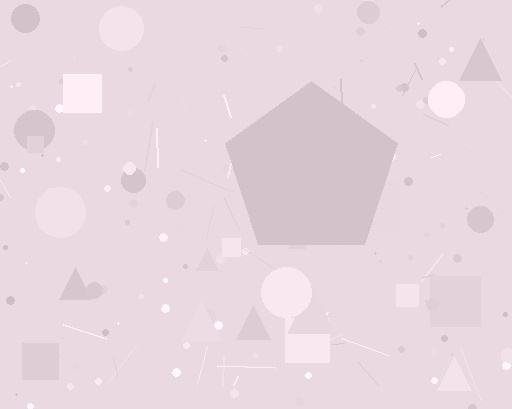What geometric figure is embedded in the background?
A pentagon is embedded in the background.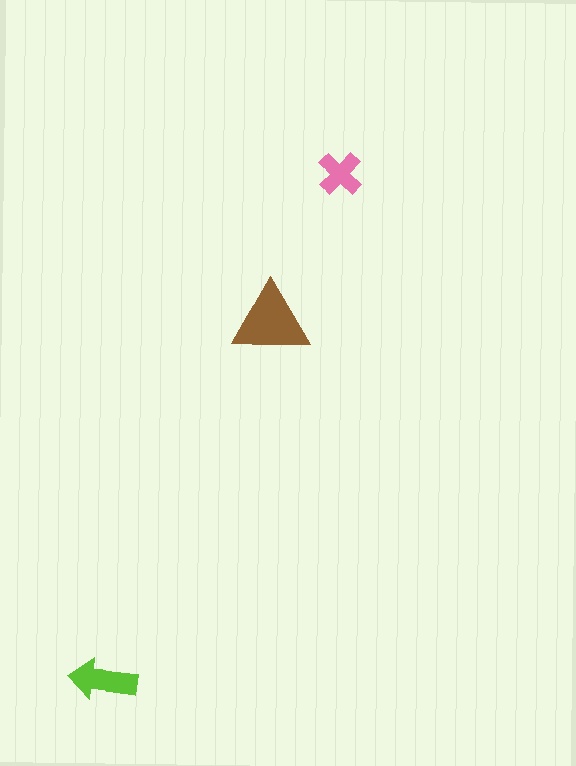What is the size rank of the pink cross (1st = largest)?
3rd.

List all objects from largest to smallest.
The brown triangle, the lime arrow, the pink cross.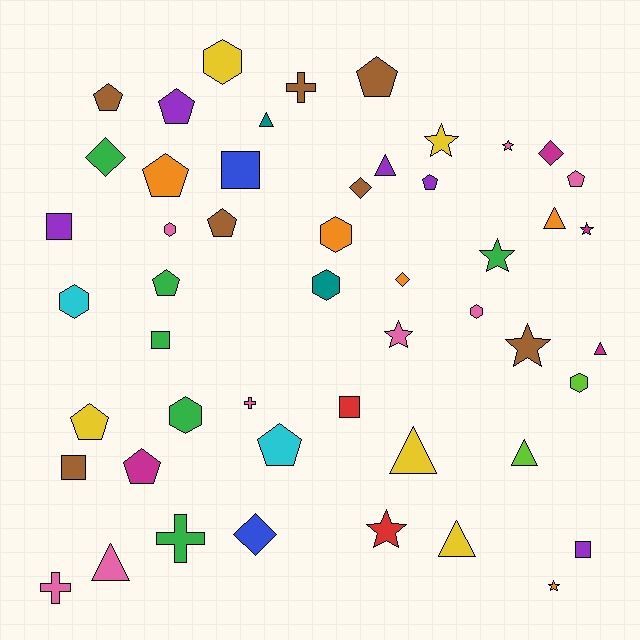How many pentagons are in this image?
There are 11 pentagons.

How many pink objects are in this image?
There are 8 pink objects.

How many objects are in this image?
There are 50 objects.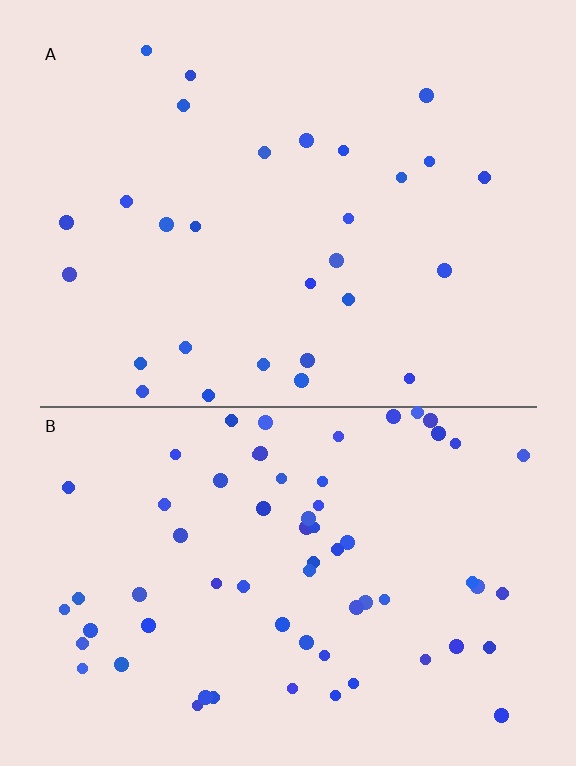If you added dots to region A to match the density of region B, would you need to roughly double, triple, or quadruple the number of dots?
Approximately double.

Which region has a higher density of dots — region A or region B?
B (the bottom).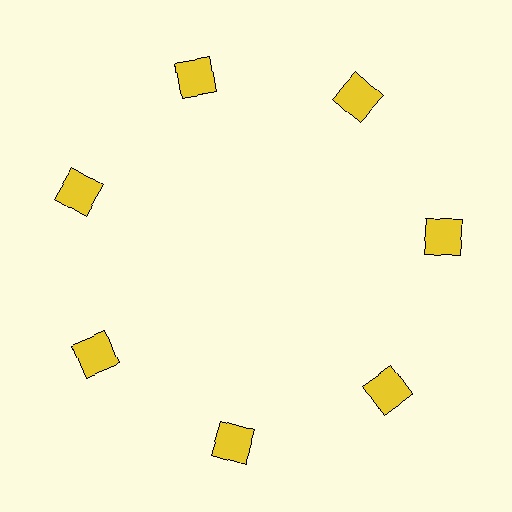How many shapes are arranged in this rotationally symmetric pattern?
There are 7 shapes, arranged in 7 groups of 1.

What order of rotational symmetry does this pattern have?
This pattern has 7-fold rotational symmetry.